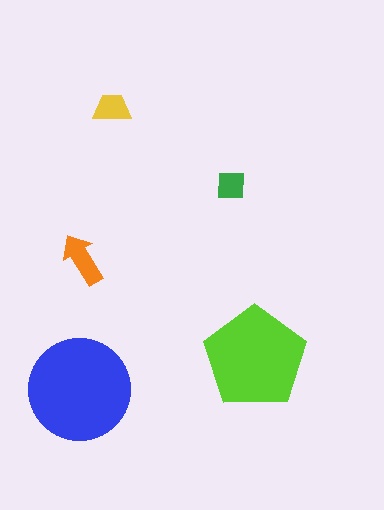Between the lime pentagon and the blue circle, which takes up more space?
The blue circle.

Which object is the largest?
The blue circle.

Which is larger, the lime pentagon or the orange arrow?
The lime pentagon.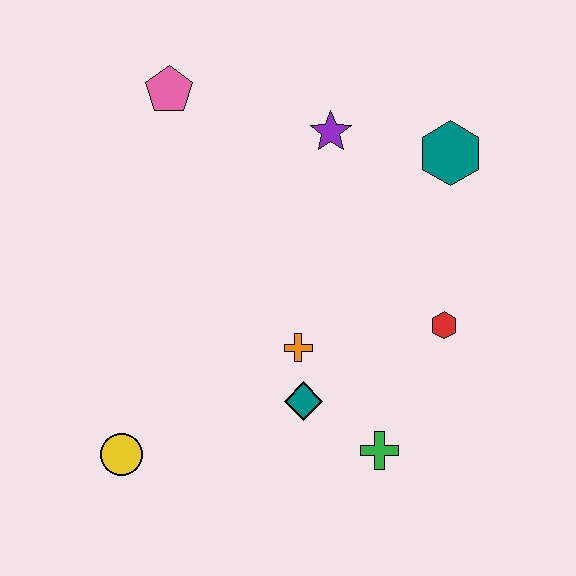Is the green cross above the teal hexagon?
No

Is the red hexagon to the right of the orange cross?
Yes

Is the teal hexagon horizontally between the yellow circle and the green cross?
No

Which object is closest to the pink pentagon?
The purple star is closest to the pink pentagon.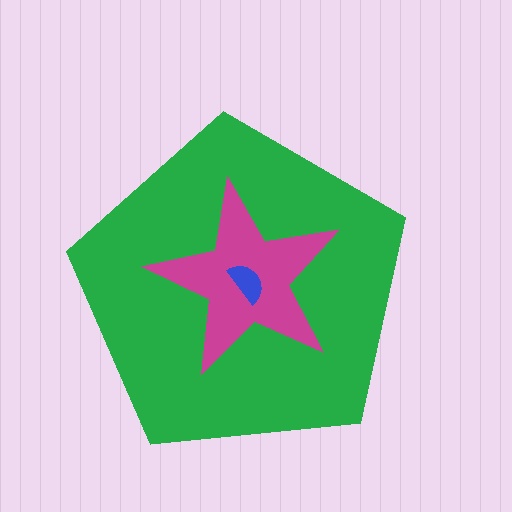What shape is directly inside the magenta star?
The blue semicircle.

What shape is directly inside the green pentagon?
The magenta star.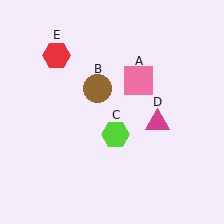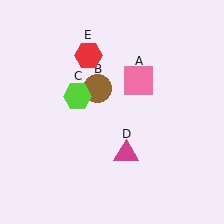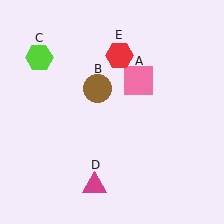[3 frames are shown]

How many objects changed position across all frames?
3 objects changed position: lime hexagon (object C), magenta triangle (object D), red hexagon (object E).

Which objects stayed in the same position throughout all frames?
Pink square (object A) and brown circle (object B) remained stationary.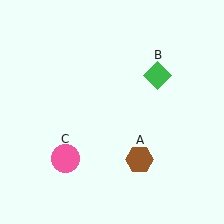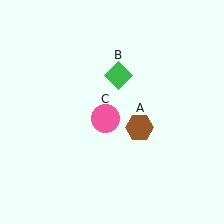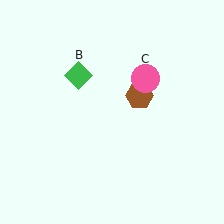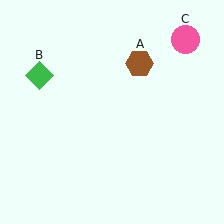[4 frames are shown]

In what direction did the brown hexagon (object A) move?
The brown hexagon (object A) moved up.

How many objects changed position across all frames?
3 objects changed position: brown hexagon (object A), green diamond (object B), pink circle (object C).